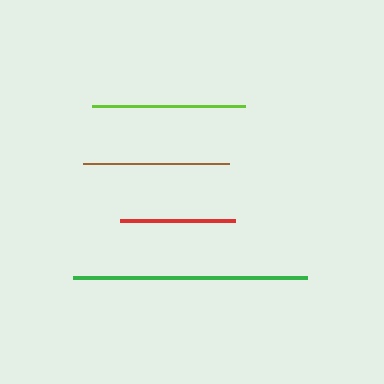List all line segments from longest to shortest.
From longest to shortest: green, lime, brown, red.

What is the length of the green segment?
The green segment is approximately 234 pixels long.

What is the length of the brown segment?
The brown segment is approximately 147 pixels long.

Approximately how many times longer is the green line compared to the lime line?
The green line is approximately 1.5 times the length of the lime line.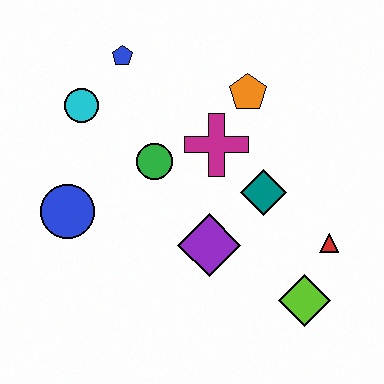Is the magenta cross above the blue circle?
Yes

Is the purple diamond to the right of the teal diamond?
No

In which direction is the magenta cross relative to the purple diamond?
The magenta cross is above the purple diamond.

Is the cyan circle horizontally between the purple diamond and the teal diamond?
No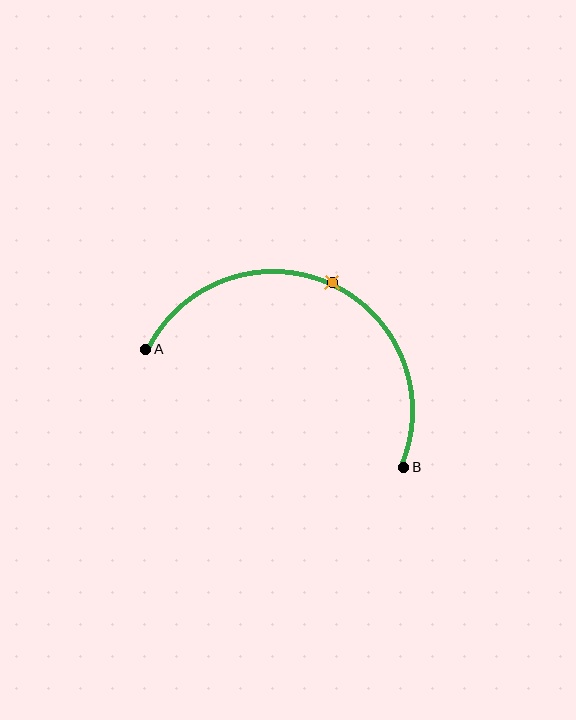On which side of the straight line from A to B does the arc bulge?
The arc bulges above the straight line connecting A and B.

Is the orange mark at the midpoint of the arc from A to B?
Yes. The orange mark lies on the arc at equal arc-length from both A and B — it is the arc midpoint.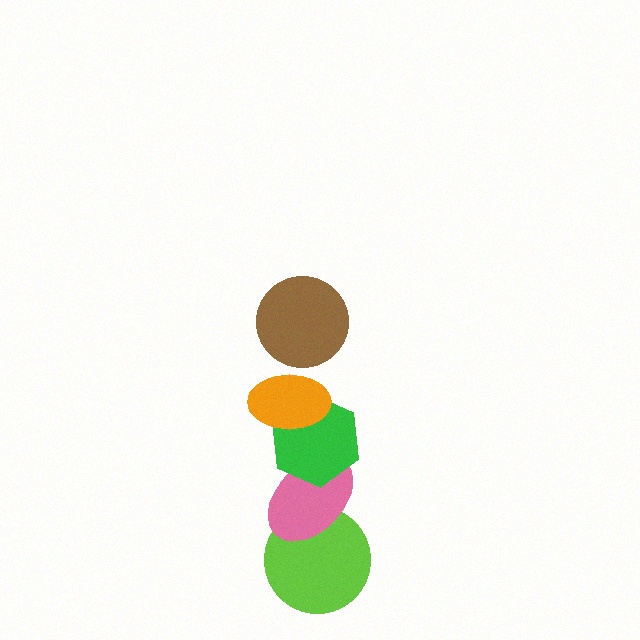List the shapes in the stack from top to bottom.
From top to bottom: the brown circle, the orange ellipse, the green hexagon, the pink ellipse, the lime circle.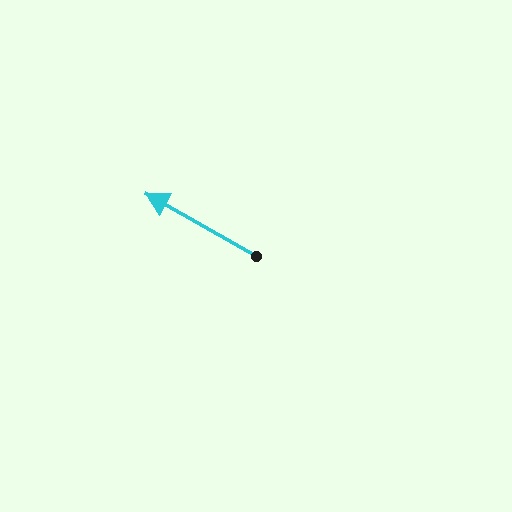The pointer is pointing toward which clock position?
Roughly 10 o'clock.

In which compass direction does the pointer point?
Northwest.